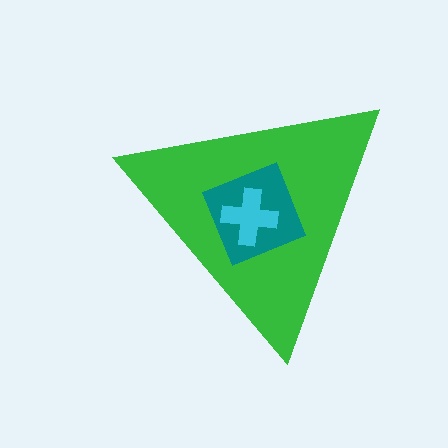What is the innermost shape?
The cyan cross.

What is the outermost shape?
The green triangle.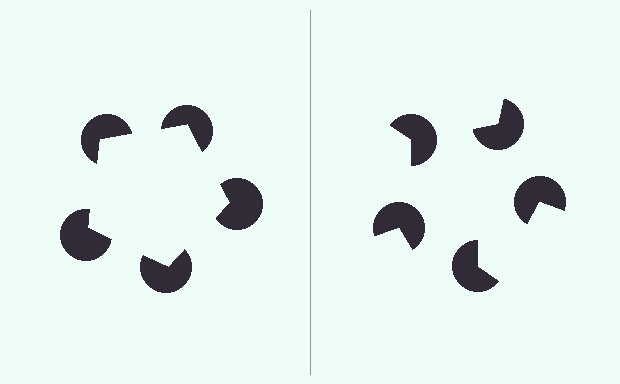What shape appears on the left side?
An illusory pentagon.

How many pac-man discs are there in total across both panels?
10 — 5 on each side.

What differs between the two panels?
The pac-man discs are positioned identically on both sides; only the wedge orientations differ. On the left they align to a pentagon; on the right they are misaligned.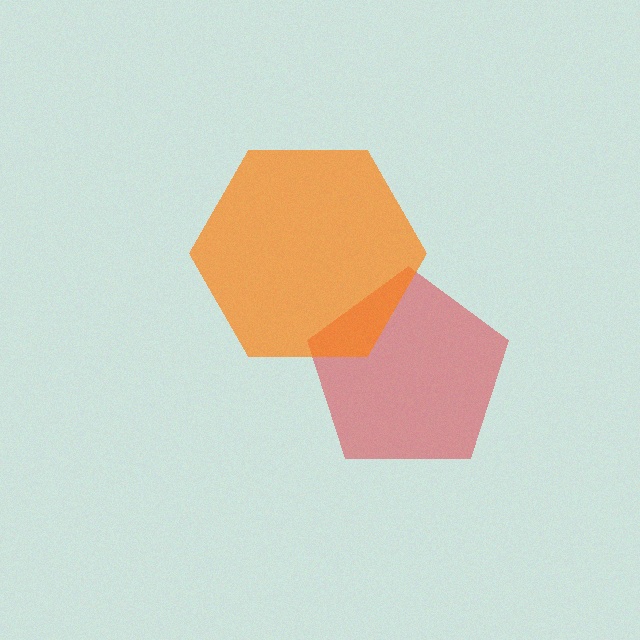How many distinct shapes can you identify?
There are 2 distinct shapes: a red pentagon, an orange hexagon.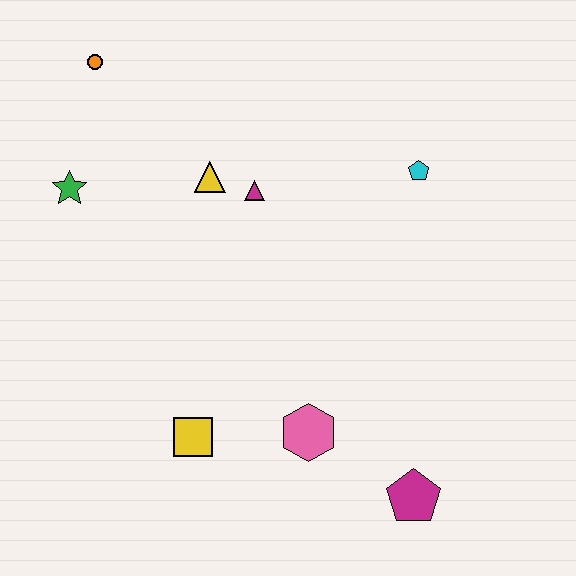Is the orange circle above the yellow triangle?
Yes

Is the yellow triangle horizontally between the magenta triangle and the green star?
Yes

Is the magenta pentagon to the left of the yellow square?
No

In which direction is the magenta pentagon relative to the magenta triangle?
The magenta pentagon is below the magenta triangle.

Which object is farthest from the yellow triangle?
The magenta pentagon is farthest from the yellow triangle.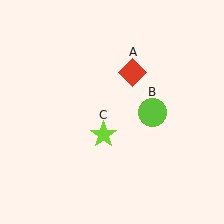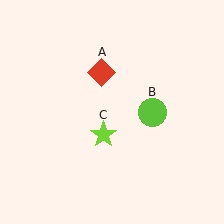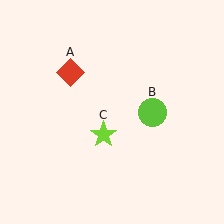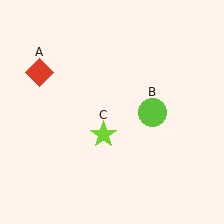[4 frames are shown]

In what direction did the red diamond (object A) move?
The red diamond (object A) moved left.